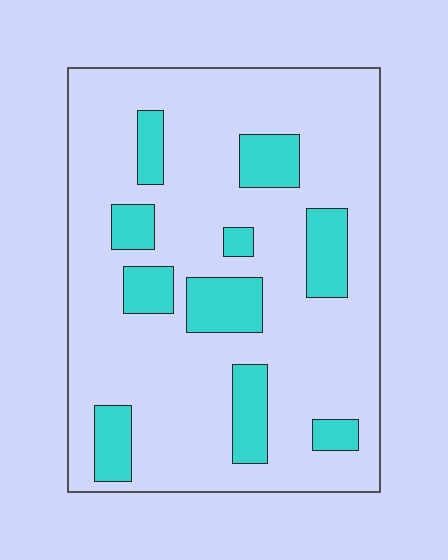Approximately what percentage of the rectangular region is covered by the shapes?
Approximately 20%.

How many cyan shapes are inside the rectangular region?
10.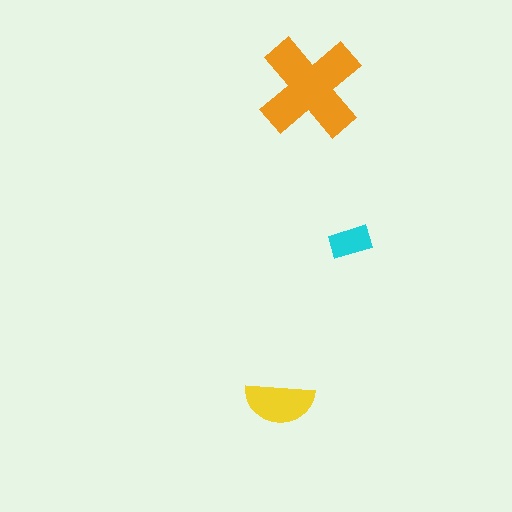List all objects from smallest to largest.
The cyan rectangle, the yellow semicircle, the orange cross.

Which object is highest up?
The orange cross is topmost.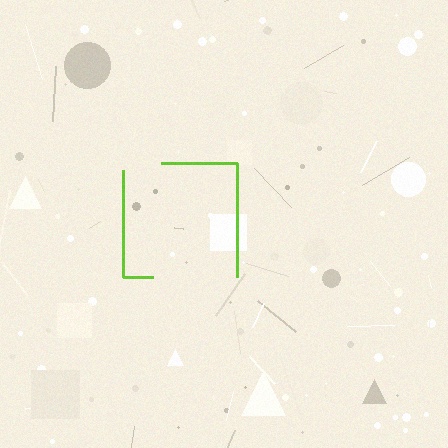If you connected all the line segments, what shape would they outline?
They would outline a square.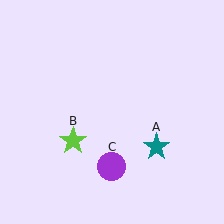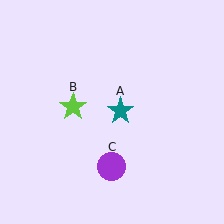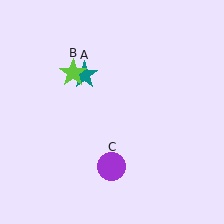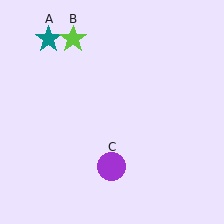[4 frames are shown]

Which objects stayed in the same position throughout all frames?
Purple circle (object C) remained stationary.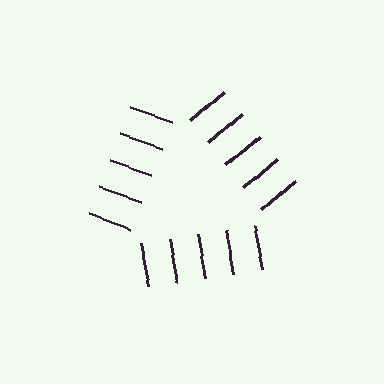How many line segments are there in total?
15 — 5 along each of the 3 edges.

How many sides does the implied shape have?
3 sides — the line-ends trace a triangle.